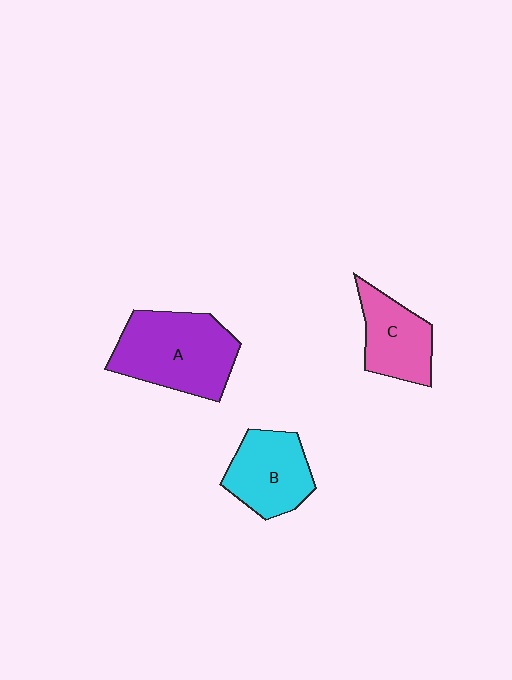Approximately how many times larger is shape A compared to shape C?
Approximately 1.6 times.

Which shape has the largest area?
Shape A (purple).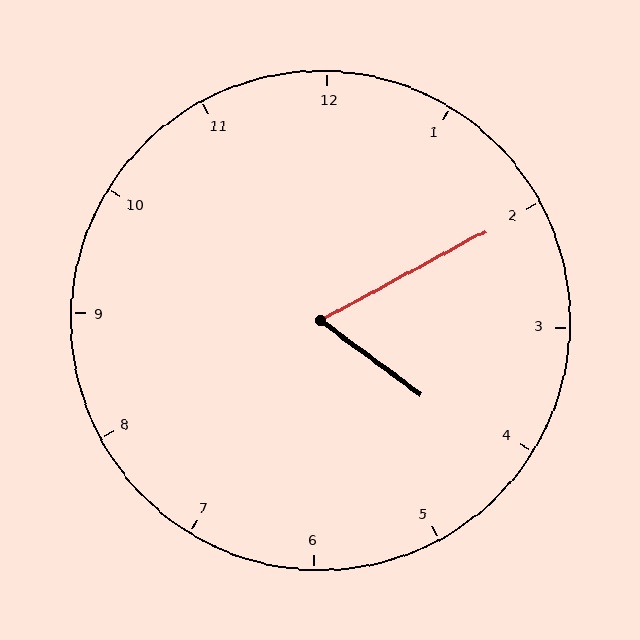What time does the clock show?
4:10.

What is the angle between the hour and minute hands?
Approximately 65 degrees.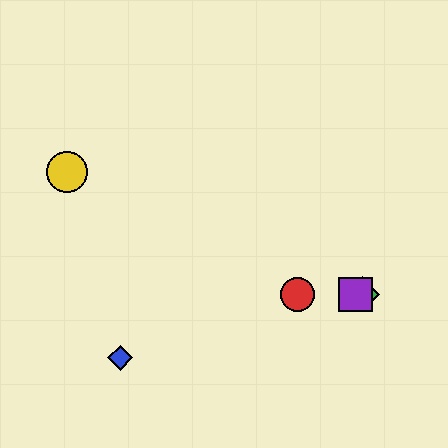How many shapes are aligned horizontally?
3 shapes (the red circle, the green diamond, the purple square) are aligned horizontally.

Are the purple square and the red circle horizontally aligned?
Yes, both are at y≈294.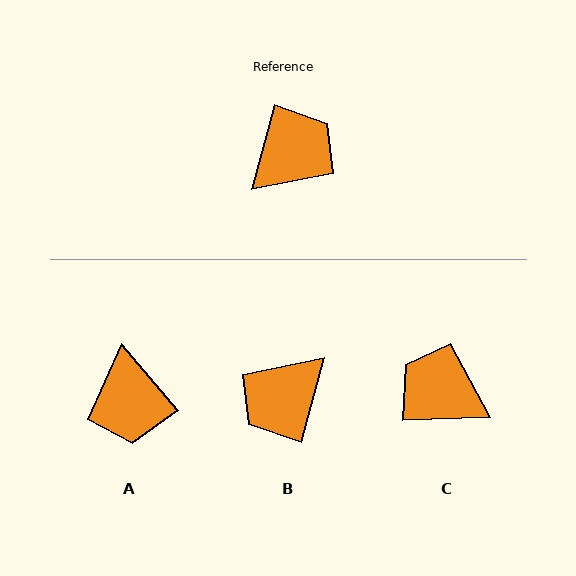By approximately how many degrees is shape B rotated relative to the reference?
Approximately 180 degrees clockwise.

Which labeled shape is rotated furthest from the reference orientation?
B, about 180 degrees away.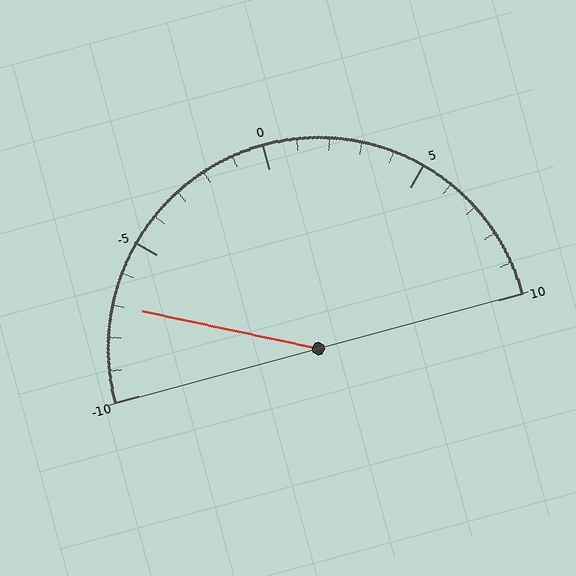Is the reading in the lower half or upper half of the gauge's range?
The reading is in the lower half of the range (-10 to 10).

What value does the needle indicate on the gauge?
The needle indicates approximately -7.